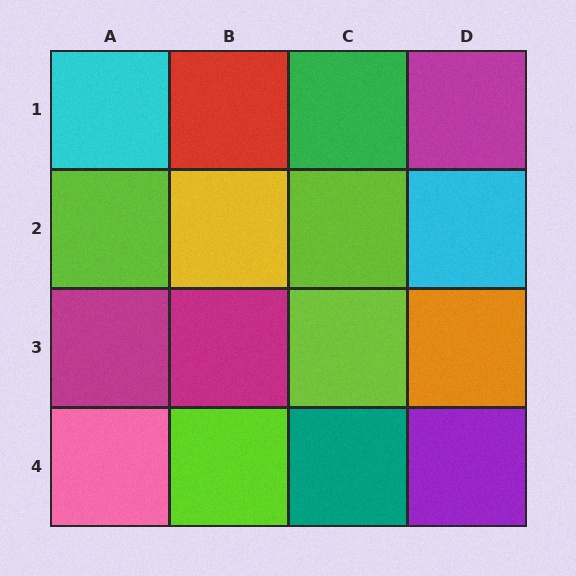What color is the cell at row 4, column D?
Purple.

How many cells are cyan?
2 cells are cyan.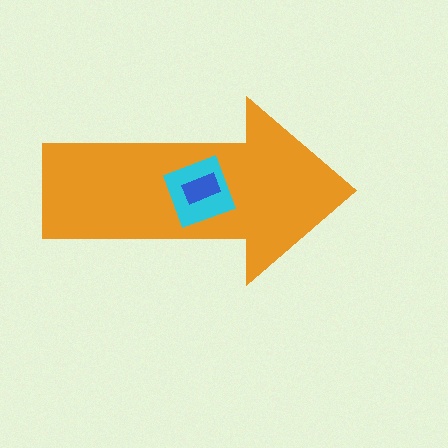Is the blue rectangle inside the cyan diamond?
Yes.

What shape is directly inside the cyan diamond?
The blue rectangle.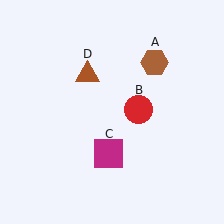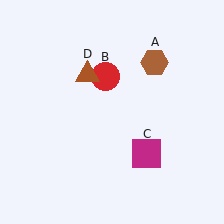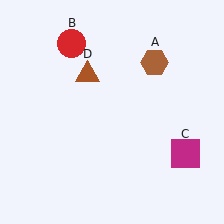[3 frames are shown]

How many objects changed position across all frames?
2 objects changed position: red circle (object B), magenta square (object C).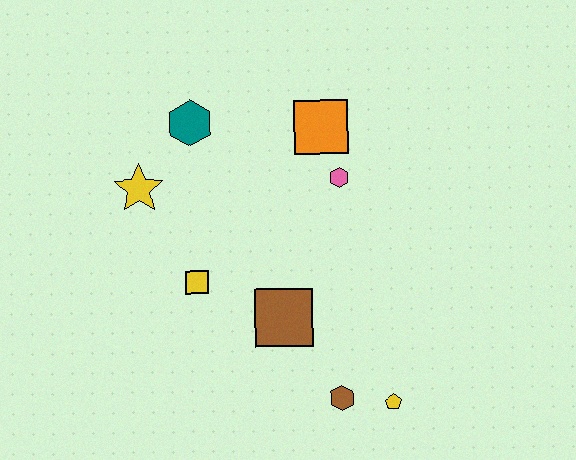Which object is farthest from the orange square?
The yellow pentagon is farthest from the orange square.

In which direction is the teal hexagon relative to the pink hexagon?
The teal hexagon is to the left of the pink hexagon.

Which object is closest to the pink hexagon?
The orange square is closest to the pink hexagon.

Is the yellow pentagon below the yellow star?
Yes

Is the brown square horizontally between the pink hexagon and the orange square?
No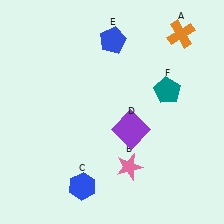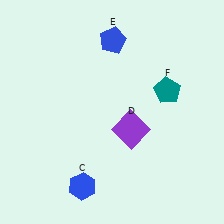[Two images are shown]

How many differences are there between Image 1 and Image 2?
There are 2 differences between the two images.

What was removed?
The orange cross (A), the pink star (B) were removed in Image 2.